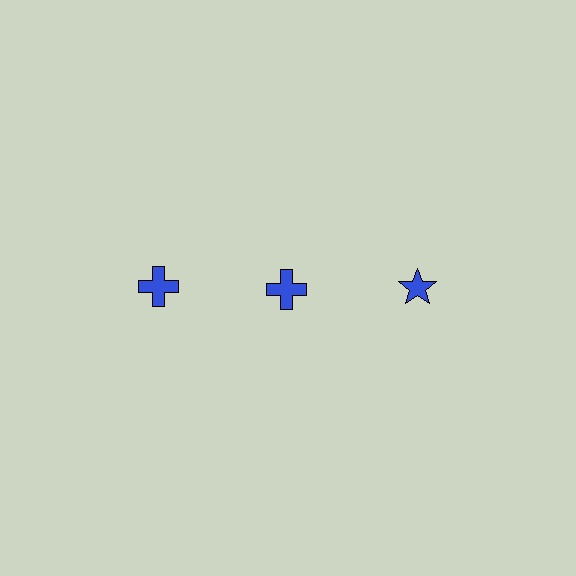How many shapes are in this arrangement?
There are 3 shapes arranged in a grid pattern.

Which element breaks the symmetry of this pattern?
The blue star in the top row, center column breaks the symmetry. All other shapes are blue crosses.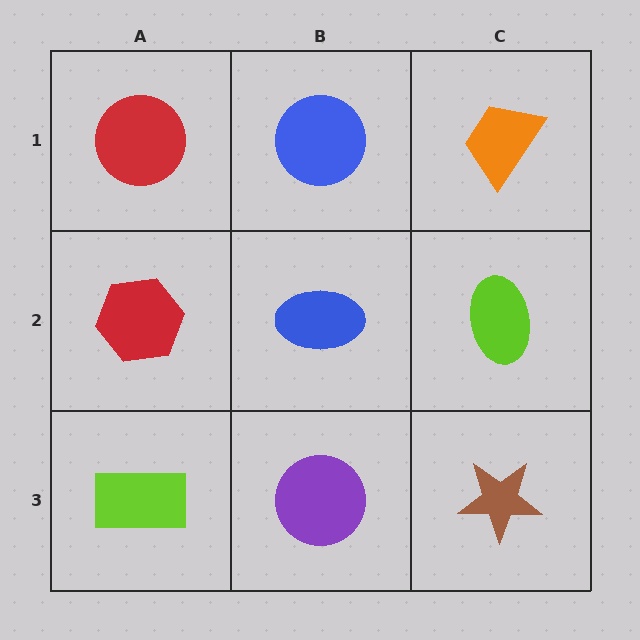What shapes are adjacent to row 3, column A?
A red hexagon (row 2, column A), a purple circle (row 3, column B).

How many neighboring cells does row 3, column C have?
2.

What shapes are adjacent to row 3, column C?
A lime ellipse (row 2, column C), a purple circle (row 3, column B).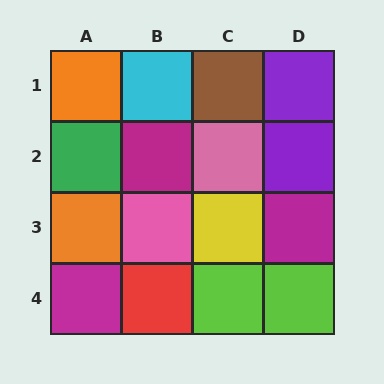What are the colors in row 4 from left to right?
Magenta, red, lime, lime.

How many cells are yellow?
1 cell is yellow.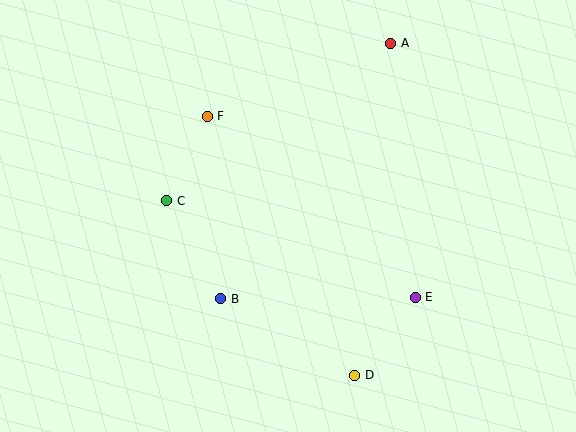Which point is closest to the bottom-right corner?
Point E is closest to the bottom-right corner.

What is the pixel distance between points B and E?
The distance between B and E is 194 pixels.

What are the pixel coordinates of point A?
Point A is at (391, 43).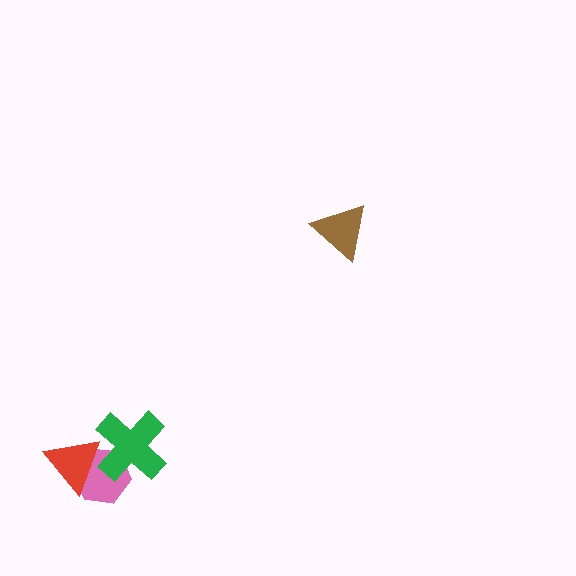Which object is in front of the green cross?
The red triangle is in front of the green cross.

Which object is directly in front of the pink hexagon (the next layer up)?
The green cross is directly in front of the pink hexagon.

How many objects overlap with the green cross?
2 objects overlap with the green cross.